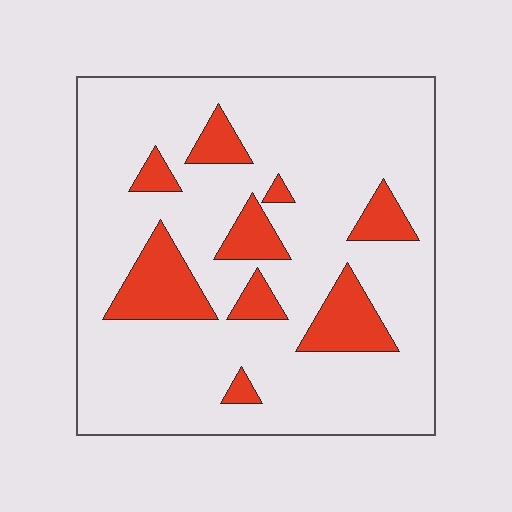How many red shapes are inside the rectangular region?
9.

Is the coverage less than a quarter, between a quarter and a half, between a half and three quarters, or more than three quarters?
Less than a quarter.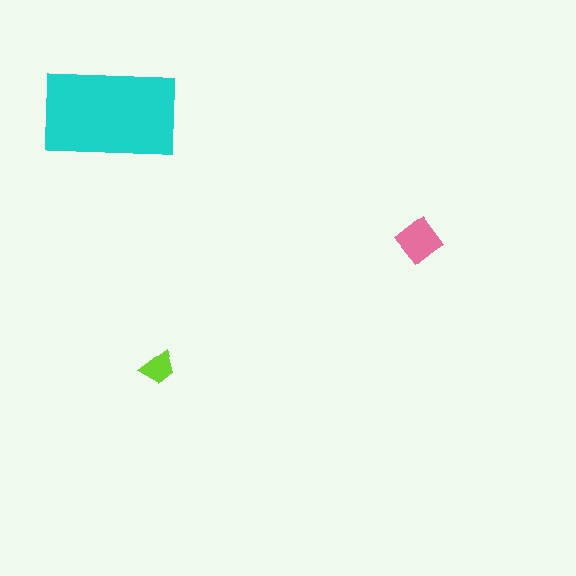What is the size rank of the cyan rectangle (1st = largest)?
1st.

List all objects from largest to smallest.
The cyan rectangle, the pink diamond, the lime trapezoid.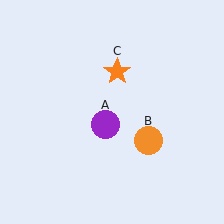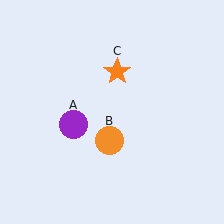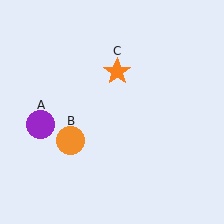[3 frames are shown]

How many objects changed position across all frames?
2 objects changed position: purple circle (object A), orange circle (object B).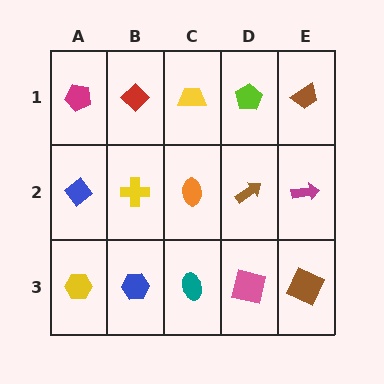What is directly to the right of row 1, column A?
A red diamond.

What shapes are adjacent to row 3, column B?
A yellow cross (row 2, column B), a yellow hexagon (row 3, column A), a teal ellipse (row 3, column C).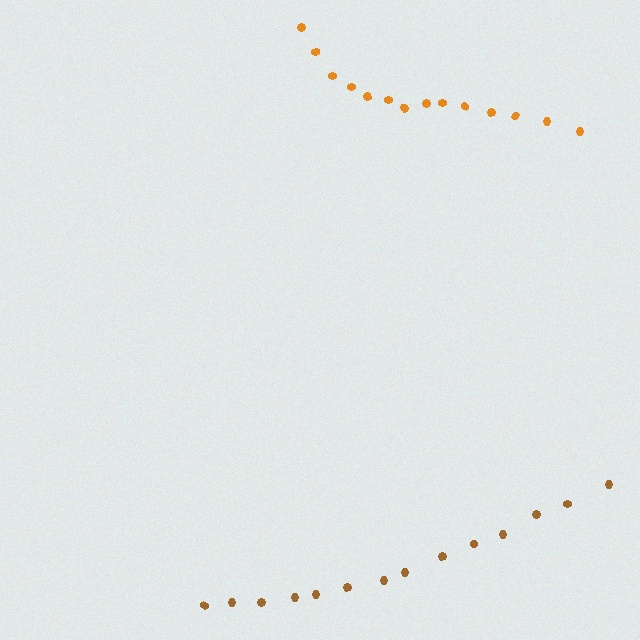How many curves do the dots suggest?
There are 2 distinct paths.